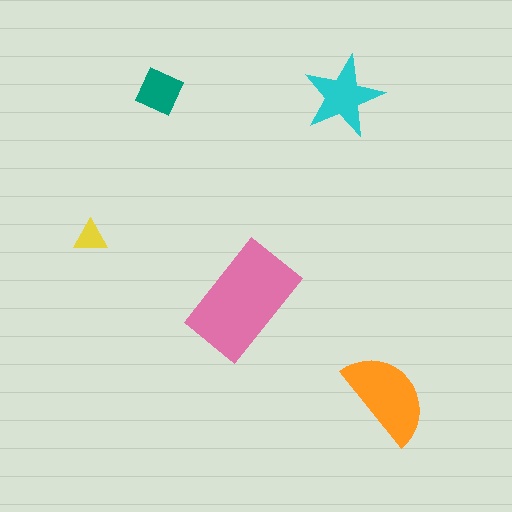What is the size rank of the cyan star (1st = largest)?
3rd.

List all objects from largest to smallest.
The pink rectangle, the orange semicircle, the cyan star, the teal square, the yellow triangle.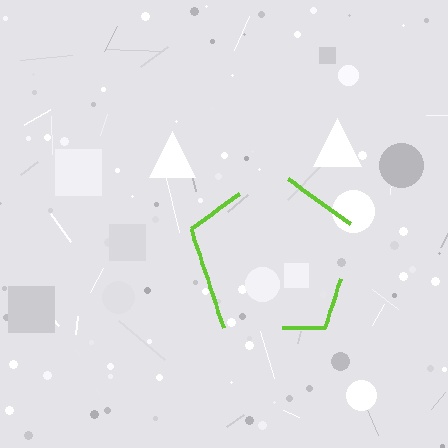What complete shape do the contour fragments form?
The contour fragments form a pentagon.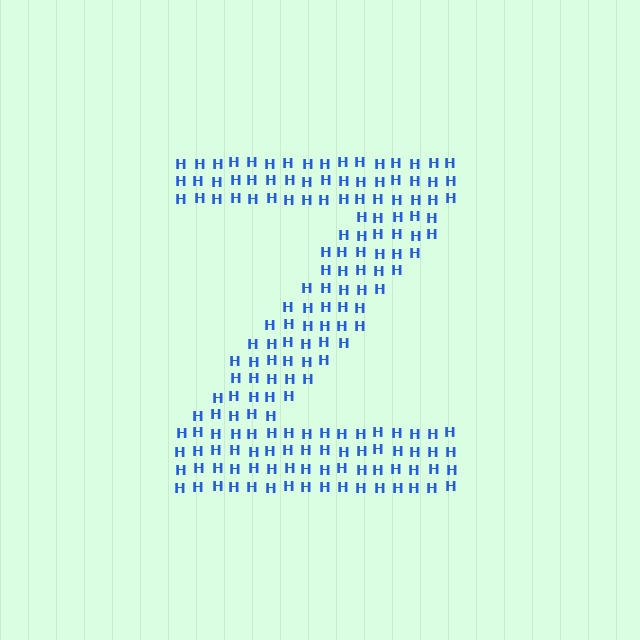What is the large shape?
The large shape is the letter Z.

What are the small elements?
The small elements are letter H's.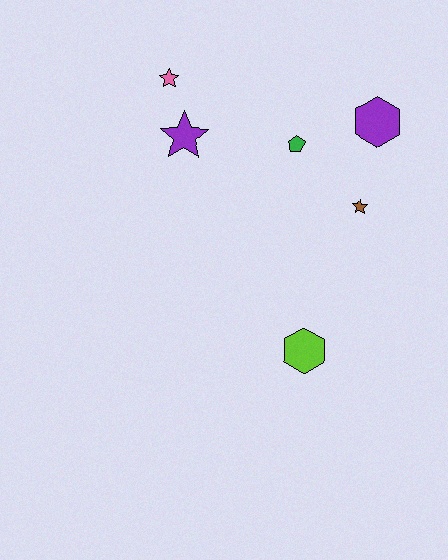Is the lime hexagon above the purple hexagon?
No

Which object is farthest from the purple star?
The lime hexagon is farthest from the purple star.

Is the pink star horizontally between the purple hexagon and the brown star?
No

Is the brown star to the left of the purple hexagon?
Yes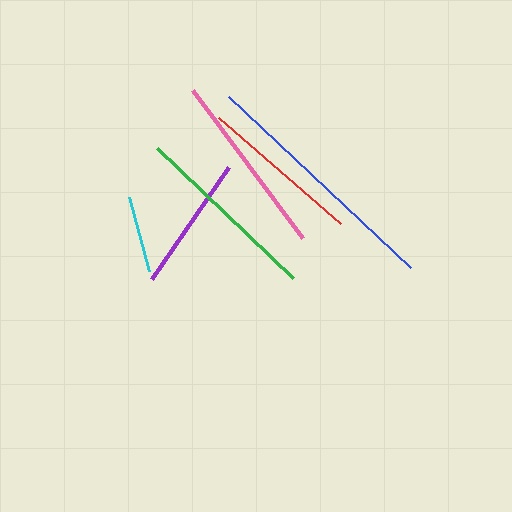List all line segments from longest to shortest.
From longest to shortest: blue, green, pink, red, purple, cyan.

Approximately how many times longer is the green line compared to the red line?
The green line is approximately 1.2 times the length of the red line.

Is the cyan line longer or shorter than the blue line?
The blue line is longer than the cyan line.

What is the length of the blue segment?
The blue segment is approximately 250 pixels long.